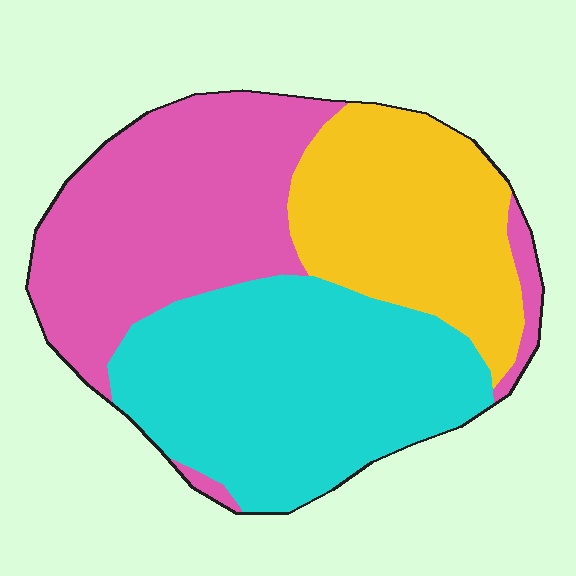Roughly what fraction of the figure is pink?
Pink takes up about three eighths (3/8) of the figure.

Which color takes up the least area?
Yellow, at roughly 25%.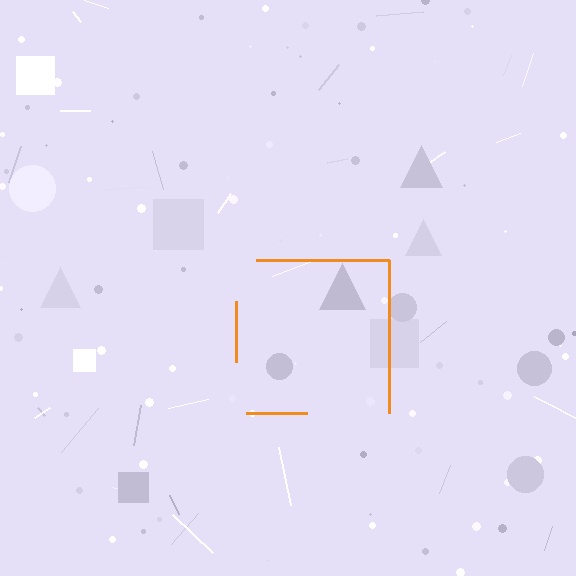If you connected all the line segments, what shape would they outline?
They would outline a square.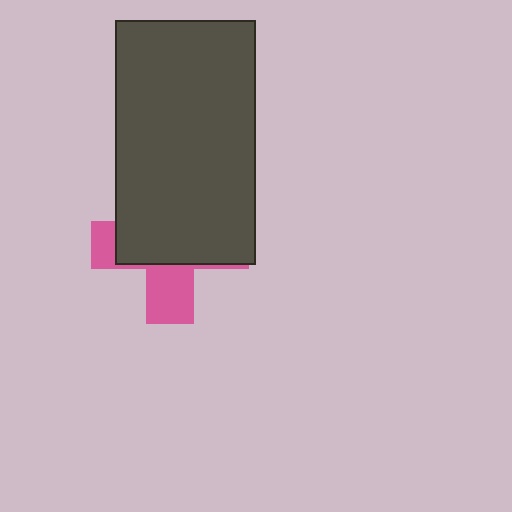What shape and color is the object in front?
The object in front is a dark gray rectangle.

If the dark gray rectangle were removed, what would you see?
You would see the complete pink cross.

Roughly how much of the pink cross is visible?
A small part of it is visible (roughly 33%).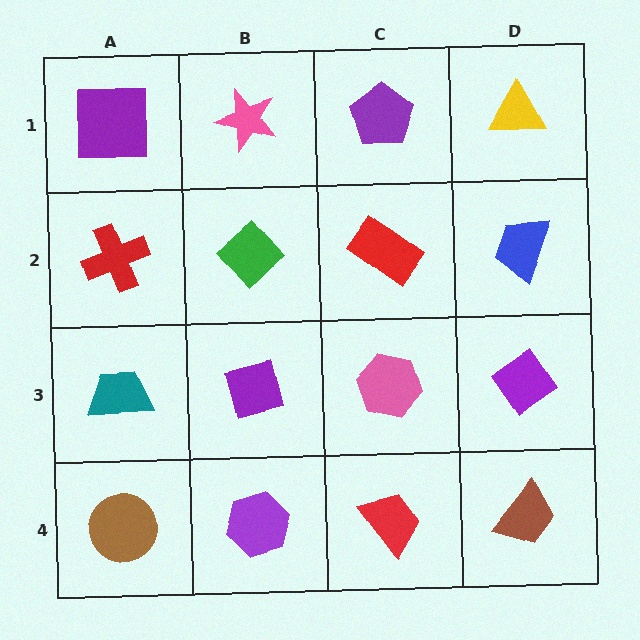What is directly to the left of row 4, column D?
A red trapezoid.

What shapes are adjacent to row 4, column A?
A teal trapezoid (row 3, column A), a purple hexagon (row 4, column B).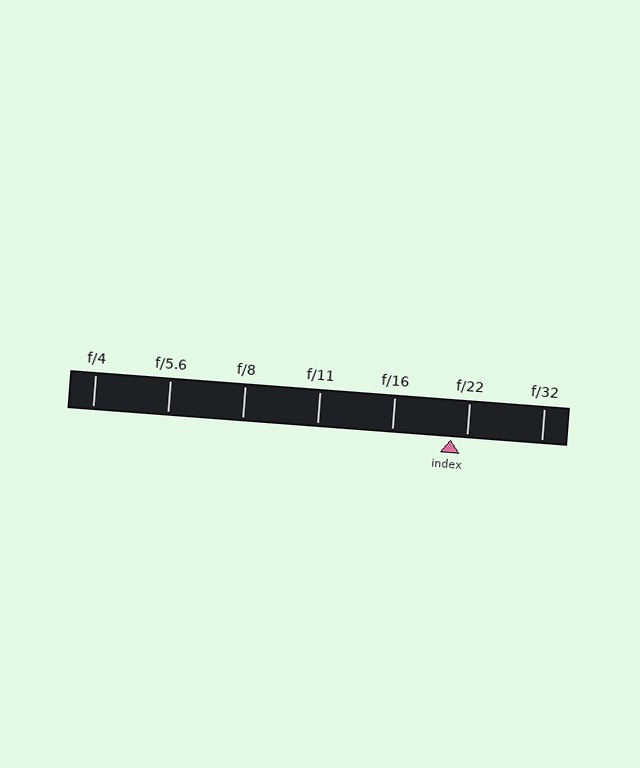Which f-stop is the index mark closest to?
The index mark is closest to f/22.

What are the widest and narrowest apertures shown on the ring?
The widest aperture shown is f/4 and the narrowest is f/32.